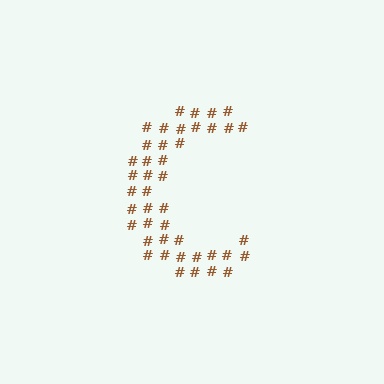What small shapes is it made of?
It is made of small hash symbols.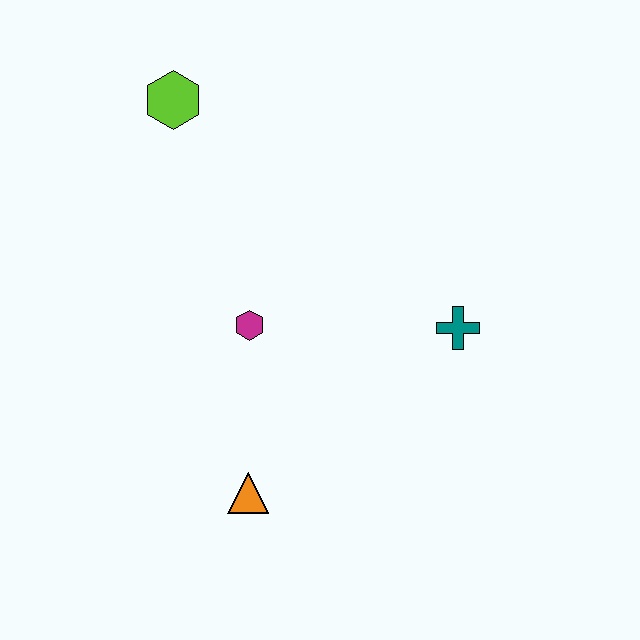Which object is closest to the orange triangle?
The magenta hexagon is closest to the orange triangle.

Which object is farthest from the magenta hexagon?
The lime hexagon is farthest from the magenta hexagon.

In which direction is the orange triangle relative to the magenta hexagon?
The orange triangle is below the magenta hexagon.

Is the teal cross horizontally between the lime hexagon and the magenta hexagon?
No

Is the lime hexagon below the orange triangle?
No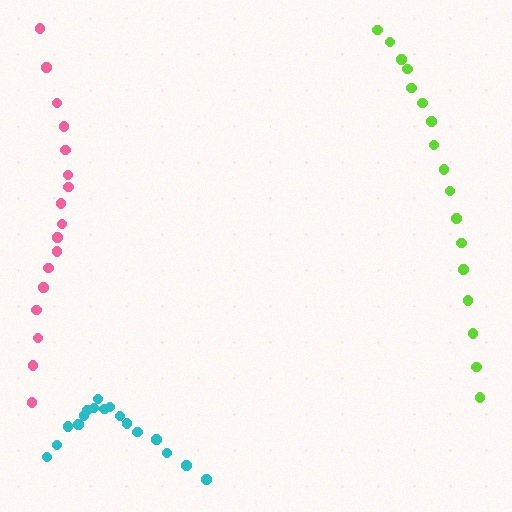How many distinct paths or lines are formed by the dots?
There are 3 distinct paths.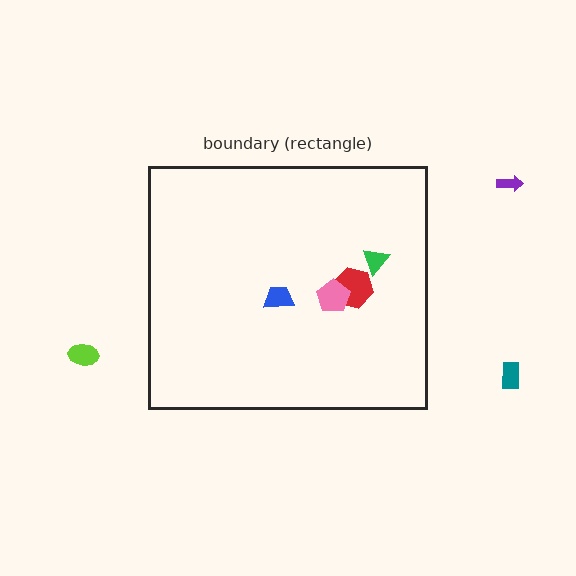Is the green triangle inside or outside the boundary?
Inside.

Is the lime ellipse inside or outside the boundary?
Outside.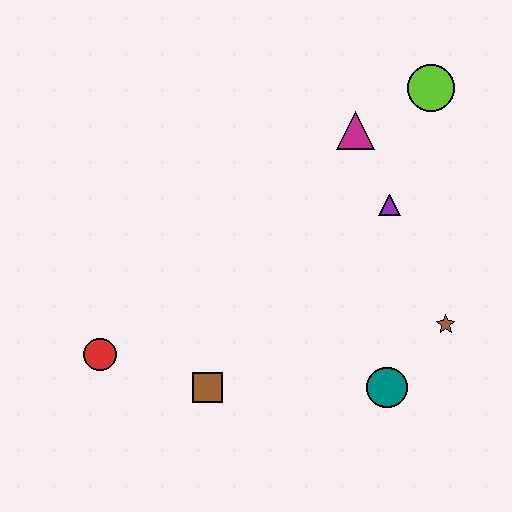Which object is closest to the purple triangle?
The magenta triangle is closest to the purple triangle.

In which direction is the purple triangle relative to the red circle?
The purple triangle is to the right of the red circle.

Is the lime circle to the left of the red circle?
No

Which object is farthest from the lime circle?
The red circle is farthest from the lime circle.